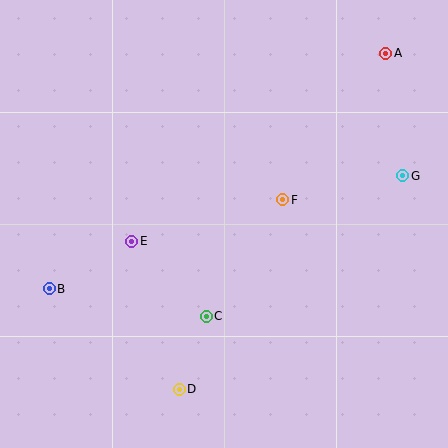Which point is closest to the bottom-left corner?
Point B is closest to the bottom-left corner.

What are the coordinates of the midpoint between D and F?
The midpoint between D and F is at (231, 294).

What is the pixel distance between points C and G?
The distance between C and G is 241 pixels.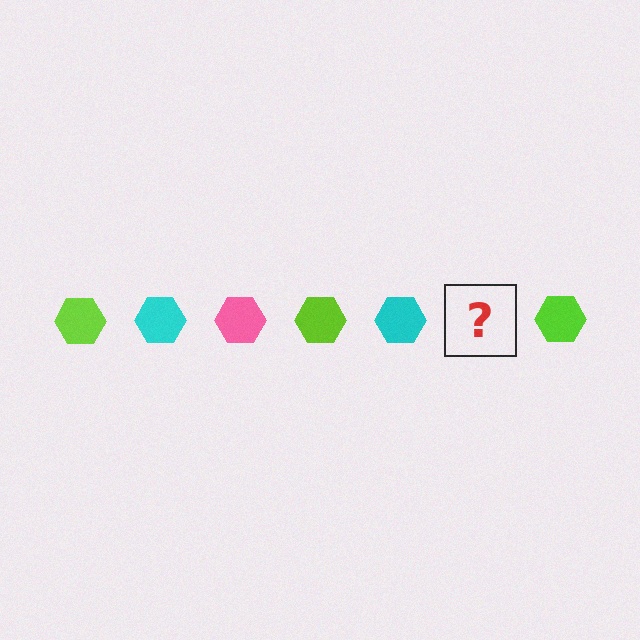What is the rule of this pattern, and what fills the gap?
The rule is that the pattern cycles through lime, cyan, pink hexagons. The gap should be filled with a pink hexagon.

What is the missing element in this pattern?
The missing element is a pink hexagon.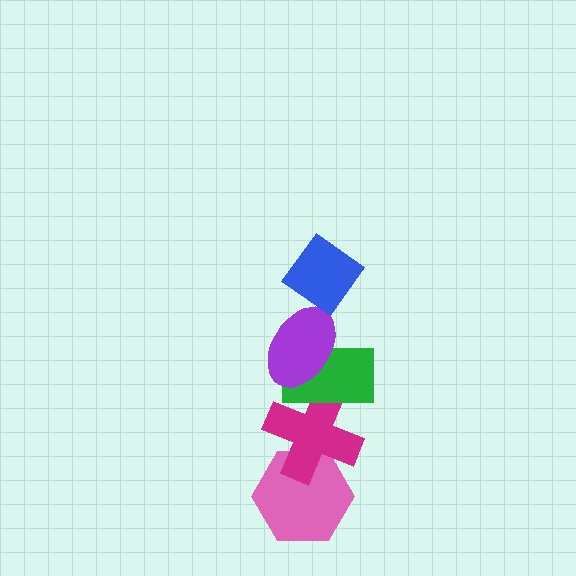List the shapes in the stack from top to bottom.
From top to bottom: the blue diamond, the purple ellipse, the green rectangle, the magenta cross, the pink hexagon.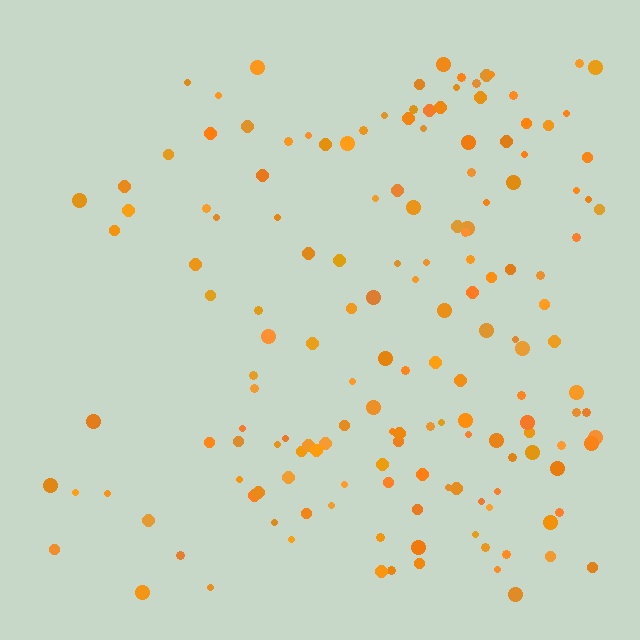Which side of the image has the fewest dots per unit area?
The left.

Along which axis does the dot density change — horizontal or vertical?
Horizontal.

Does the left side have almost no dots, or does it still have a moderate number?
Still a moderate number, just noticeably fewer than the right.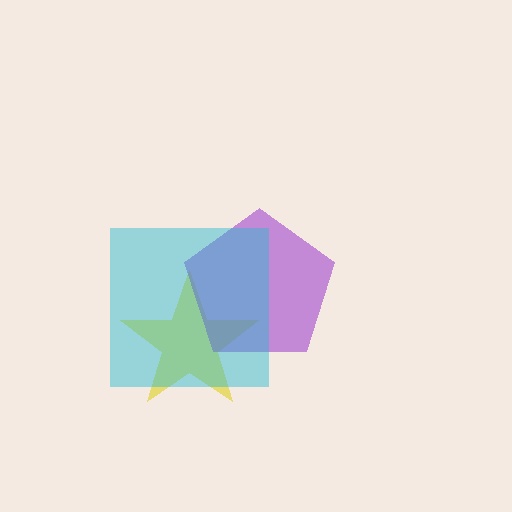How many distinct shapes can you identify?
There are 3 distinct shapes: a yellow star, a purple pentagon, a cyan square.